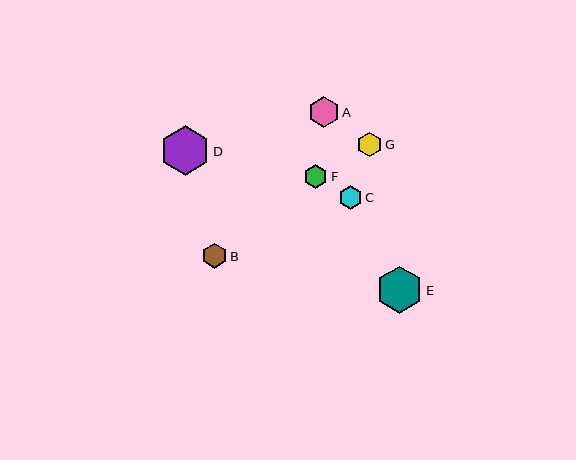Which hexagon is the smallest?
Hexagon C is the smallest with a size of approximately 24 pixels.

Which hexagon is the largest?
Hexagon D is the largest with a size of approximately 49 pixels.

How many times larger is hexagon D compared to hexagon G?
Hexagon D is approximately 2.0 times the size of hexagon G.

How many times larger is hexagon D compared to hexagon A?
Hexagon D is approximately 1.6 times the size of hexagon A.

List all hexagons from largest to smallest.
From largest to smallest: D, E, A, B, G, F, C.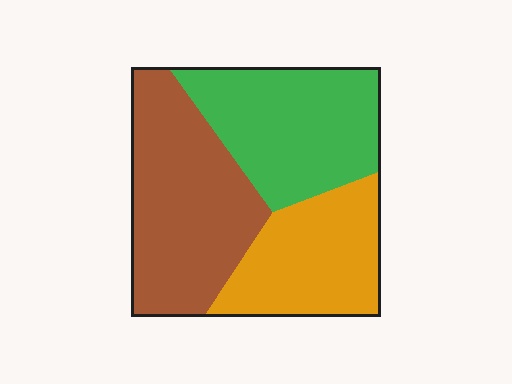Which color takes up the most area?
Brown, at roughly 40%.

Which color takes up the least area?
Orange, at roughly 25%.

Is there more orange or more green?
Green.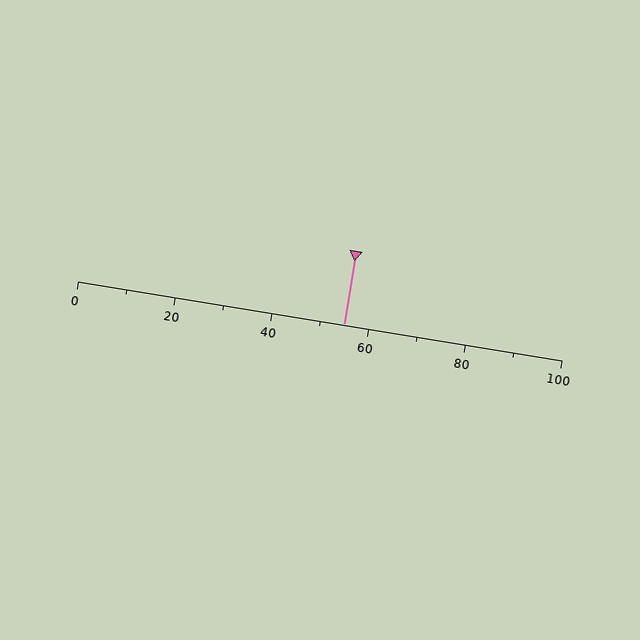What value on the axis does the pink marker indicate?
The marker indicates approximately 55.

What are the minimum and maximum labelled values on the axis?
The axis runs from 0 to 100.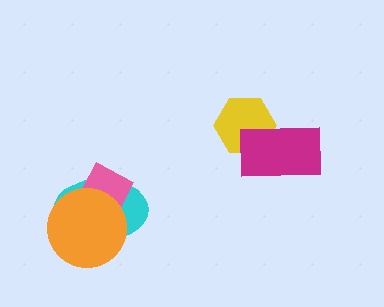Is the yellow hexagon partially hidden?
Yes, it is partially covered by another shape.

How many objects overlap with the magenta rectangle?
1 object overlaps with the magenta rectangle.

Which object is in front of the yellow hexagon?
The magenta rectangle is in front of the yellow hexagon.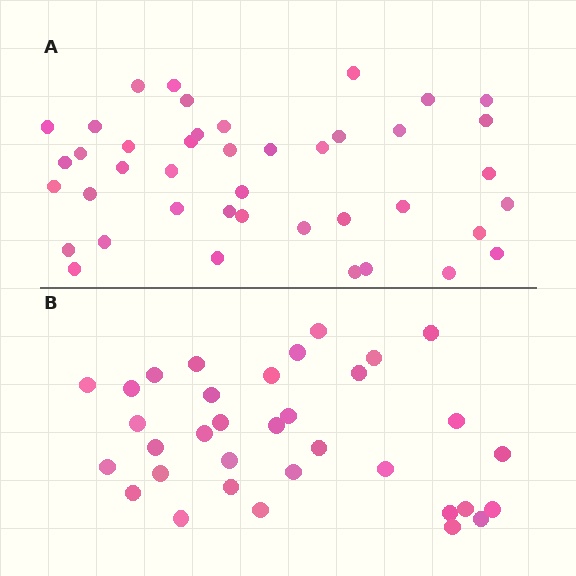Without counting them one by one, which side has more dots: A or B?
Region A (the top region) has more dots.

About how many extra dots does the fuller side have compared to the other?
Region A has roughly 8 or so more dots than region B.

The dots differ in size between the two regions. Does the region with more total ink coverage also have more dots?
No. Region B has more total ink coverage because its dots are larger, but region A actually contains more individual dots. Total area can be misleading — the number of items is what matters here.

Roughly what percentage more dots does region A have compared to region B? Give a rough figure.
About 25% more.